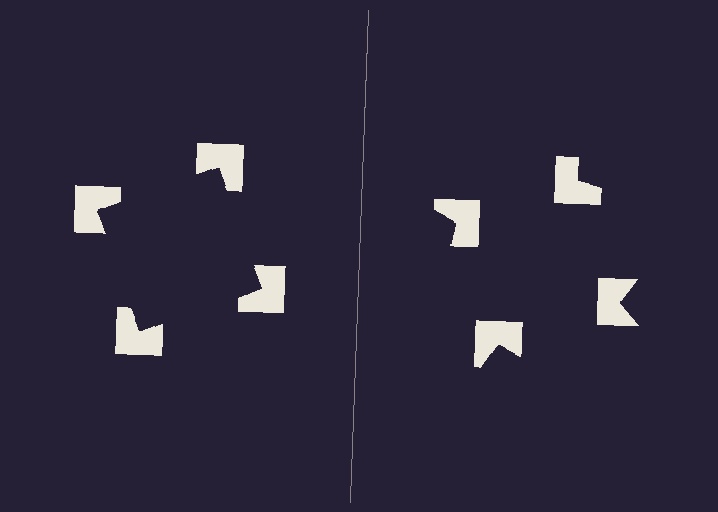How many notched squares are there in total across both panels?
8 — 4 on each side.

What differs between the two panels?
The notched squares are positioned identically on both sides; only the wedge orientations differ. On the left they align to a square; on the right they are misaligned.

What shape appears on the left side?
An illusory square.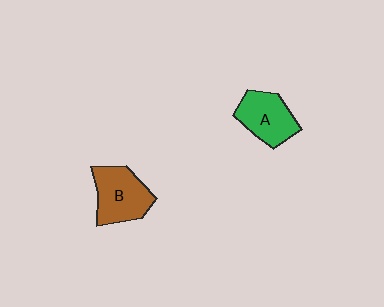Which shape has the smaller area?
Shape A (green).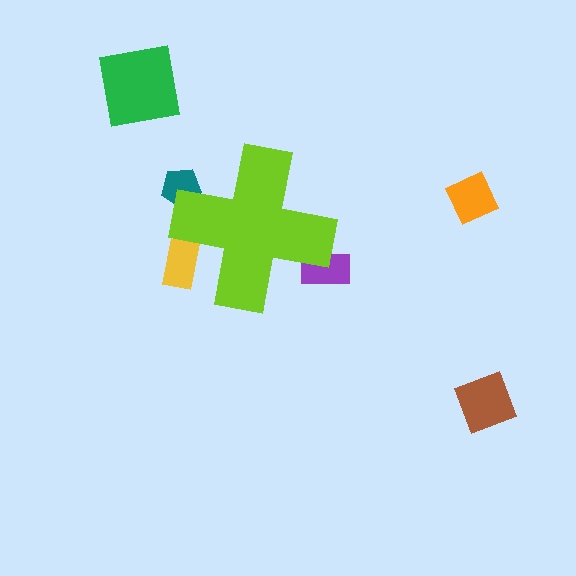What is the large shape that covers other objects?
A lime cross.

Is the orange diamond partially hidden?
No, the orange diamond is fully visible.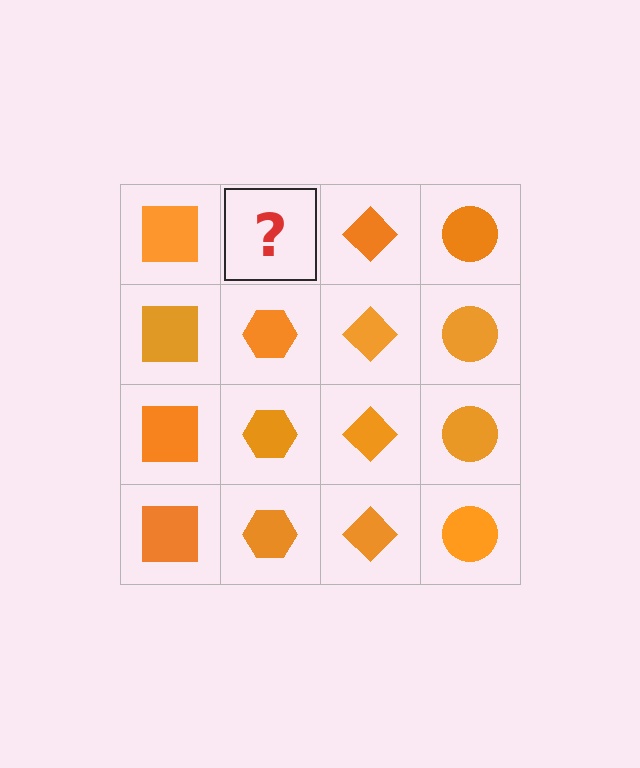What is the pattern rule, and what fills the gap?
The rule is that each column has a consistent shape. The gap should be filled with an orange hexagon.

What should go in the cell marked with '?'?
The missing cell should contain an orange hexagon.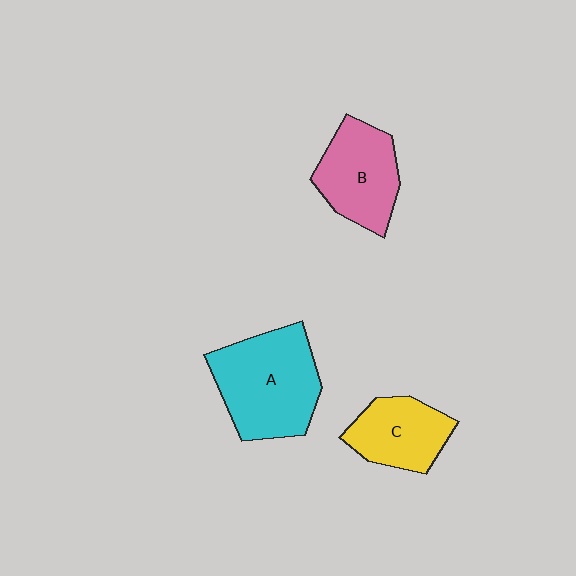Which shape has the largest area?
Shape A (cyan).